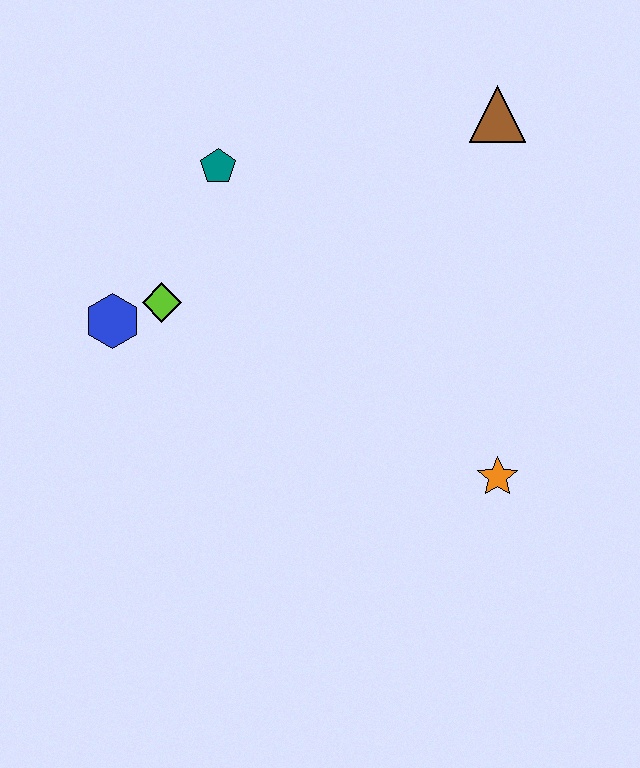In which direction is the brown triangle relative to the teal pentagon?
The brown triangle is to the right of the teal pentagon.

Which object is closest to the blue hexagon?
The lime diamond is closest to the blue hexagon.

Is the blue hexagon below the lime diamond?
Yes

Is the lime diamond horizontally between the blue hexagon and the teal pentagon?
Yes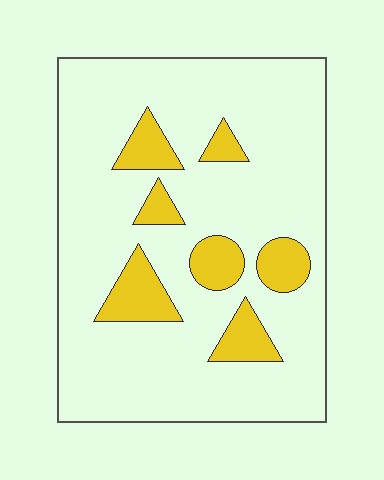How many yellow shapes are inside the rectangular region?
7.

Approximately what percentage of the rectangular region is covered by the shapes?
Approximately 15%.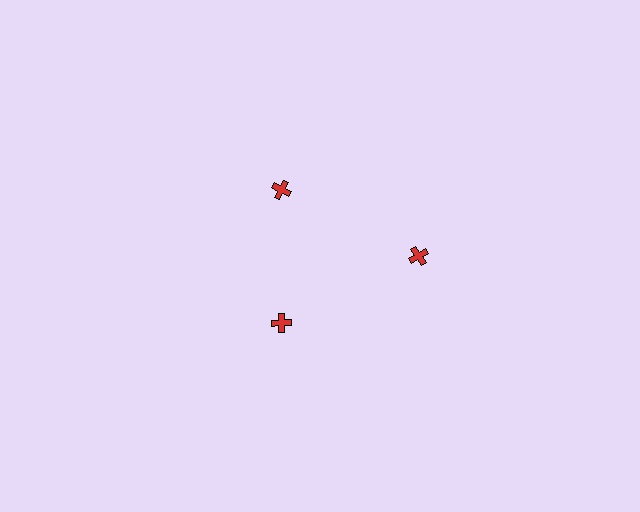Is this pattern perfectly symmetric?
No. The 3 red crosses are arranged in a ring, but one element near the 3 o'clock position is pushed outward from the center, breaking the 3-fold rotational symmetry.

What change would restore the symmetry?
The symmetry would be restored by moving it inward, back onto the ring so that all 3 crosses sit at equal angles and equal distance from the center.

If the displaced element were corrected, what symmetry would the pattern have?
It would have 3-fold rotational symmetry — the pattern would map onto itself every 120 degrees.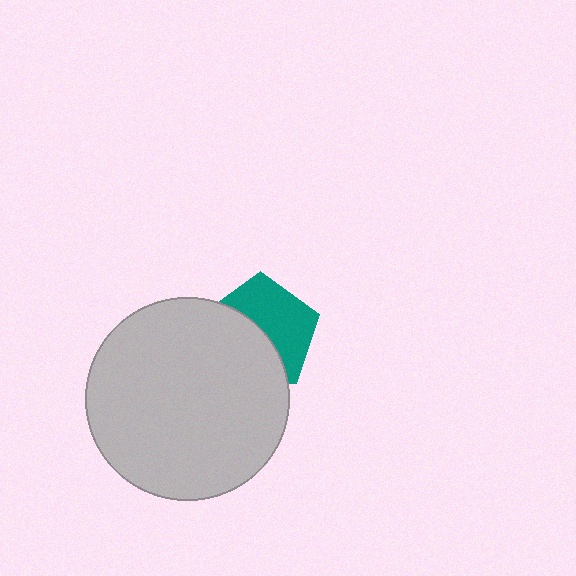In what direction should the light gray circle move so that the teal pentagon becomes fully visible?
The light gray circle should move toward the lower-left. That is the shortest direction to clear the overlap and leave the teal pentagon fully visible.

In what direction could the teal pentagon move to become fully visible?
The teal pentagon could move toward the upper-right. That would shift it out from behind the light gray circle entirely.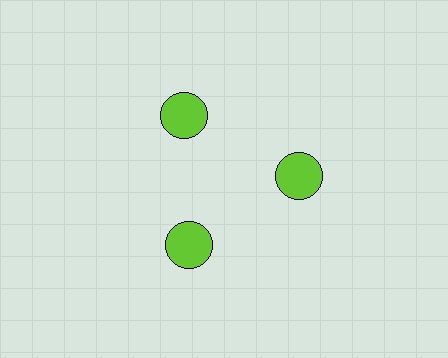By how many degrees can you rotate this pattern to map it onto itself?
The pattern maps onto itself every 120 degrees of rotation.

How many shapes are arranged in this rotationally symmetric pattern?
There are 3 shapes, arranged in 3 groups of 1.